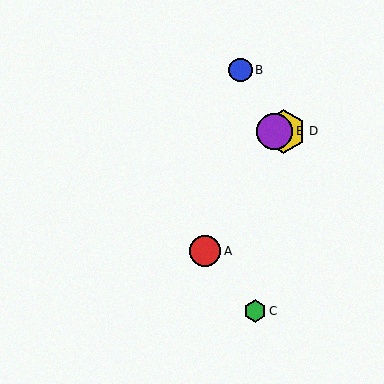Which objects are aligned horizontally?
Objects D, E are aligned horizontally.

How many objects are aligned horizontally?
2 objects (D, E) are aligned horizontally.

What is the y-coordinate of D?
Object D is at y≈131.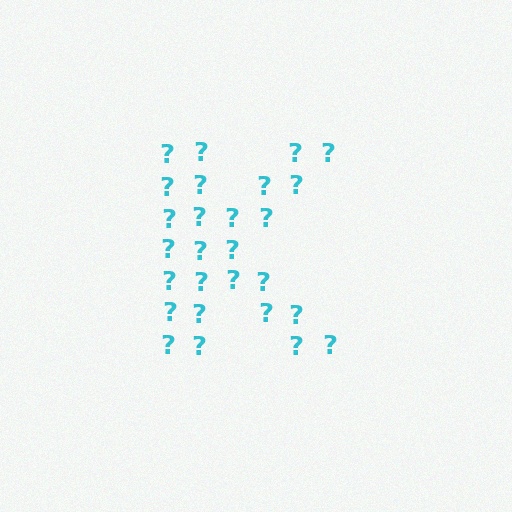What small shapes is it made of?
It is made of small question marks.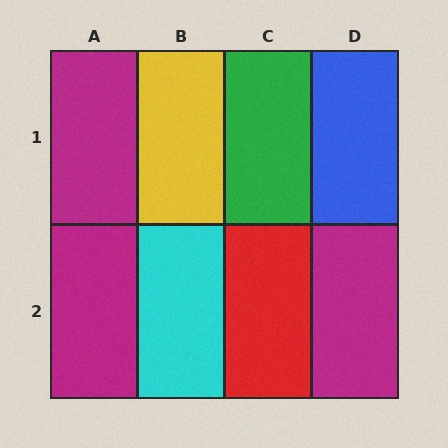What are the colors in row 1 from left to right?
Magenta, yellow, green, blue.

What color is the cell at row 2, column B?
Cyan.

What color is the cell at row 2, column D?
Magenta.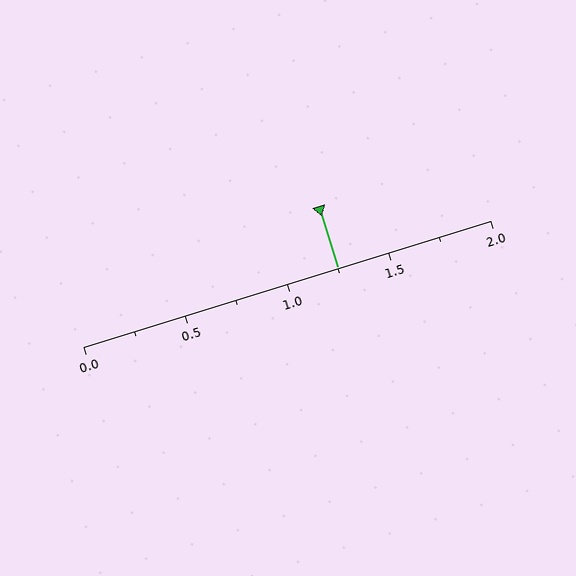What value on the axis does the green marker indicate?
The marker indicates approximately 1.25.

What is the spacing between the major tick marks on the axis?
The major ticks are spaced 0.5 apart.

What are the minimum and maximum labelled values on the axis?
The axis runs from 0.0 to 2.0.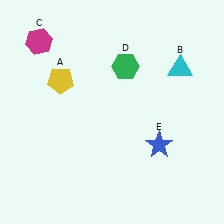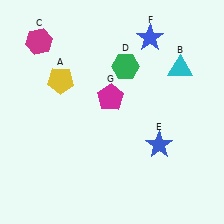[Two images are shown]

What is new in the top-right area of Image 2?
A blue star (F) was added in the top-right area of Image 2.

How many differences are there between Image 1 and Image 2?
There are 2 differences between the two images.